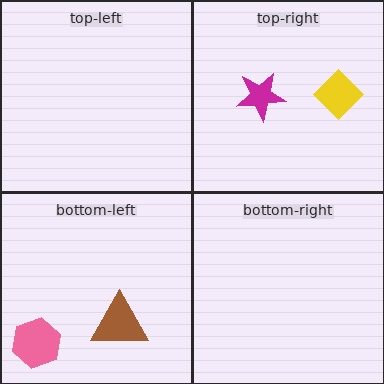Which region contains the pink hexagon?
The bottom-left region.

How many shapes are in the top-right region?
2.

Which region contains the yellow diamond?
The top-right region.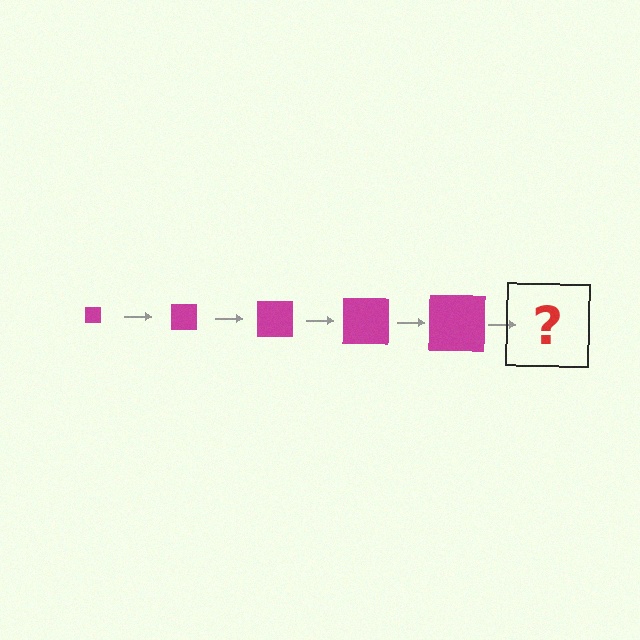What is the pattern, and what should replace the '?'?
The pattern is that the square gets progressively larger each step. The '?' should be a magenta square, larger than the previous one.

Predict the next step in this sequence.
The next step is a magenta square, larger than the previous one.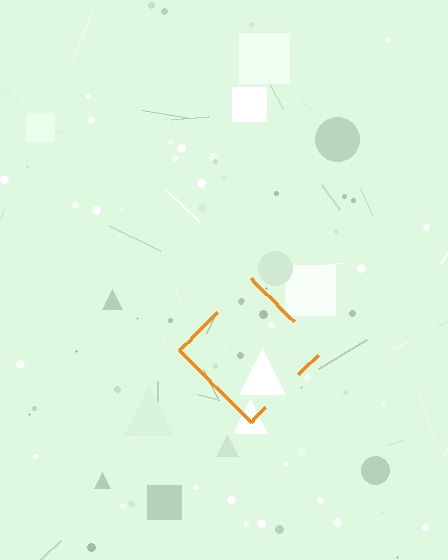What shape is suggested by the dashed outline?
The dashed outline suggests a diamond.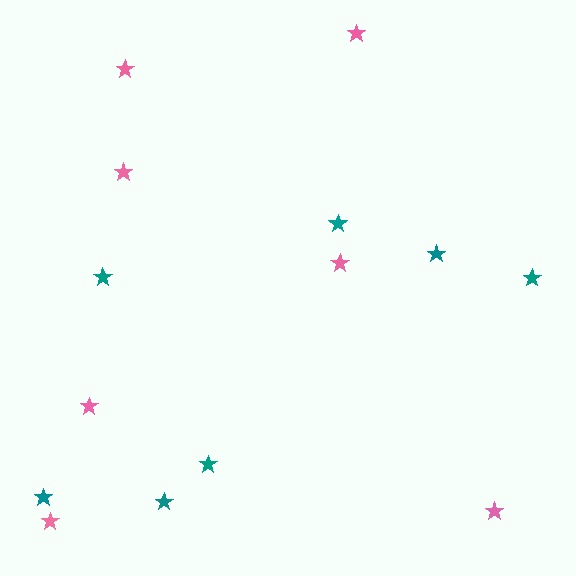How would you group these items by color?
There are 2 groups: one group of pink stars (7) and one group of teal stars (7).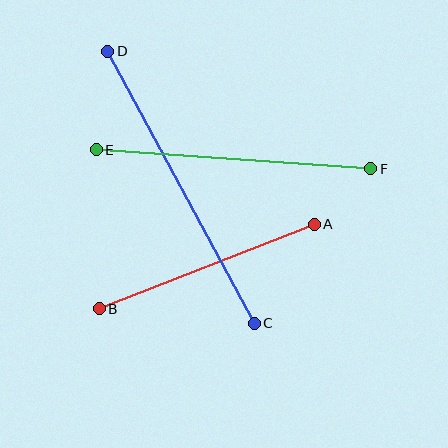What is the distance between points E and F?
The distance is approximately 275 pixels.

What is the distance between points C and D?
The distance is approximately 309 pixels.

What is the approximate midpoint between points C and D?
The midpoint is at approximately (181, 187) pixels.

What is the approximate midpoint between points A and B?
The midpoint is at approximately (207, 267) pixels.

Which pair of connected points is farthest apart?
Points C and D are farthest apart.